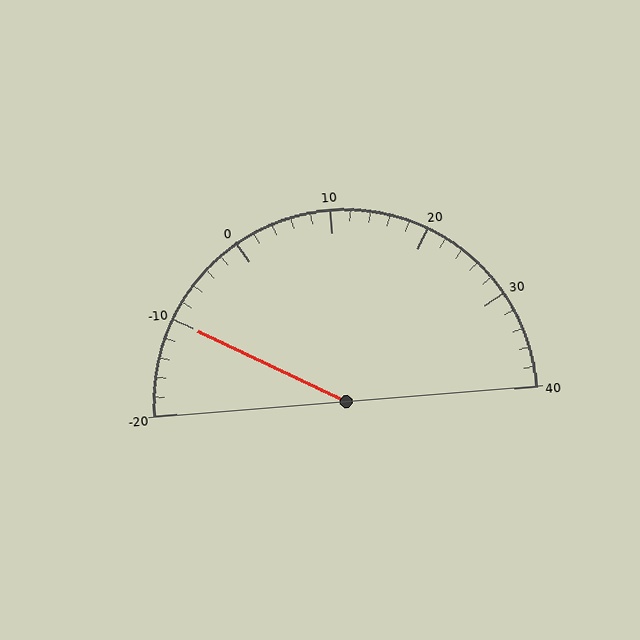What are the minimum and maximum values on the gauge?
The gauge ranges from -20 to 40.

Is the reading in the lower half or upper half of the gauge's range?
The reading is in the lower half of the range (-20 to 40).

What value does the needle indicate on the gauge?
The needle indicates approximately -10.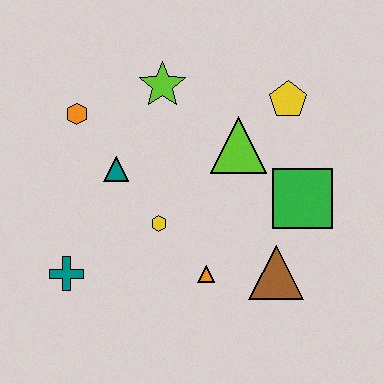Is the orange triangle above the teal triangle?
No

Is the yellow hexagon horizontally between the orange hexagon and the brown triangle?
Yes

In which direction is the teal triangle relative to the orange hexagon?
The teal triangle is below the orange hexagon.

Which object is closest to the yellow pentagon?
The lime triangle is closest to the yellow pentagon.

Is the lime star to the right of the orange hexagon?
Yes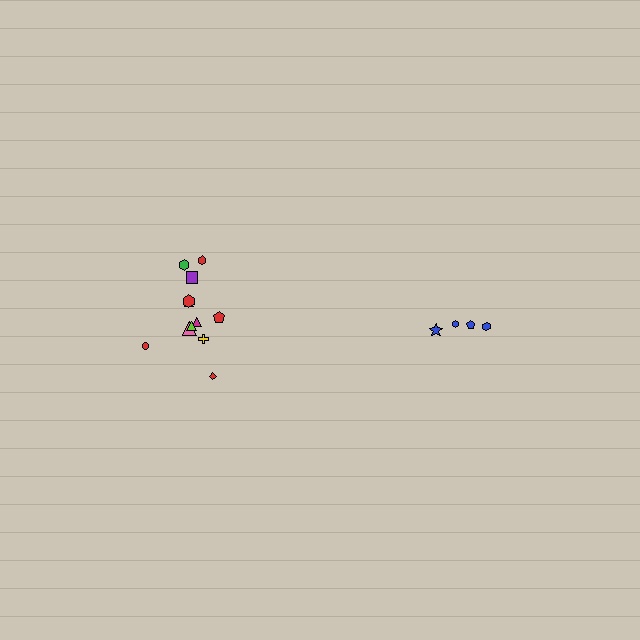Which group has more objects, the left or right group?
The left group.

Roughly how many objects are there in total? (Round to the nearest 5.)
Roughly 15 objects in total.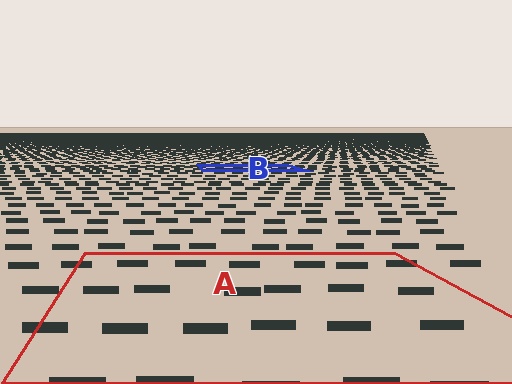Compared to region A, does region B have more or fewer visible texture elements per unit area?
Region B has more texture elements per unit area — they are packed more densely because it is farther away.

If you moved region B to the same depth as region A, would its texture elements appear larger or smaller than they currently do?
They would appear larger. At a closer depth, the same texture elements are projected at a bigger on-screen size.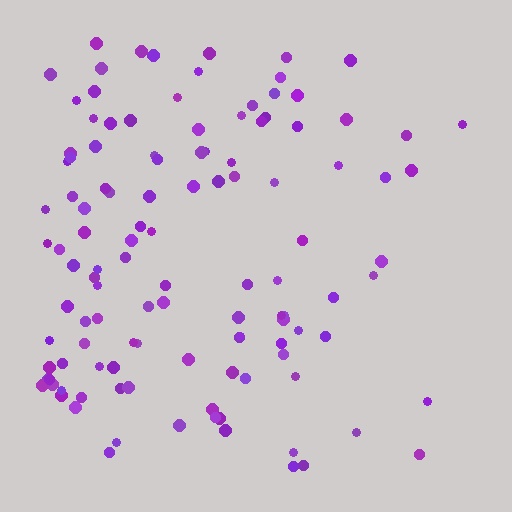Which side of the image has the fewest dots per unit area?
The right.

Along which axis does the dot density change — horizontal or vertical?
Horizontal.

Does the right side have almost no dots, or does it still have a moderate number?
Still a moderate number, just noticeably fewer than the left.